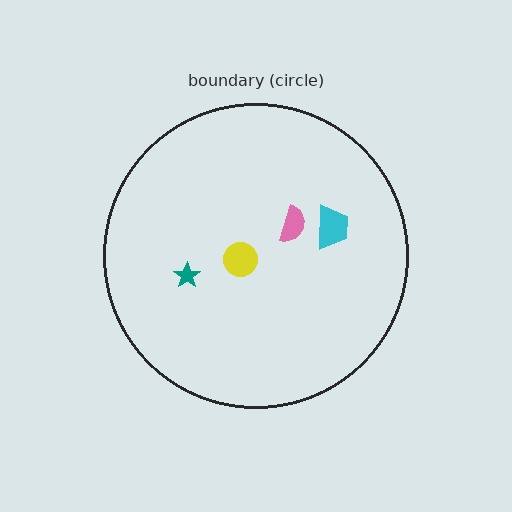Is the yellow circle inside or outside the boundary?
Inside.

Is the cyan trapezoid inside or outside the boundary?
Inside.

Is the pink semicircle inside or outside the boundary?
Inside.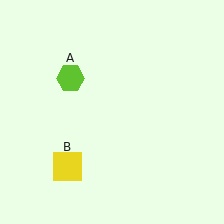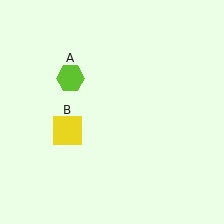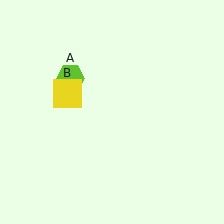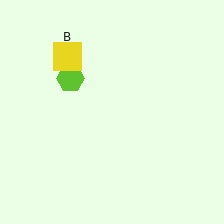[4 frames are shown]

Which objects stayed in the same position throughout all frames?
Lime hexagon (object A) remained stationary.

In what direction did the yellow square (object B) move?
The yellow square (object B) moved up.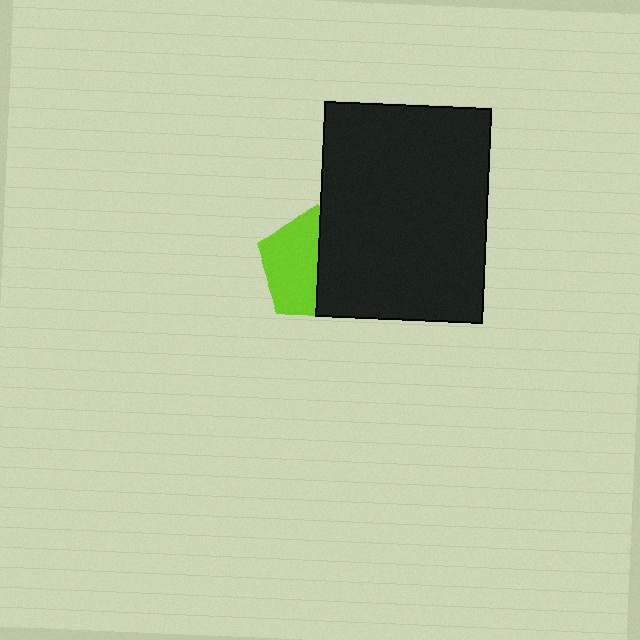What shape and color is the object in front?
The object in front is a black rectangle.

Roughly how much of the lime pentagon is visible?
About half of it is visible (roughly 54%).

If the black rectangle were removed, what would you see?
You would see the complete lime pentagon.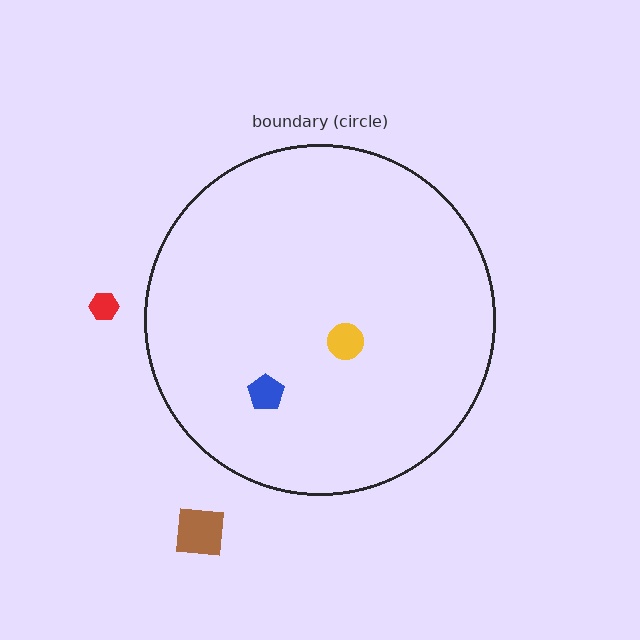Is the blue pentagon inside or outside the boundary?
Inside.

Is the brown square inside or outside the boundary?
Outside.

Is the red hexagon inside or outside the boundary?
Outside.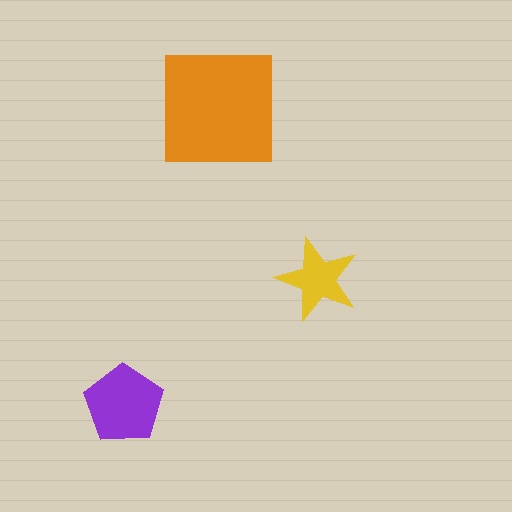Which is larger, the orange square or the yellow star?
The orange square.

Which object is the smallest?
The yellow star.